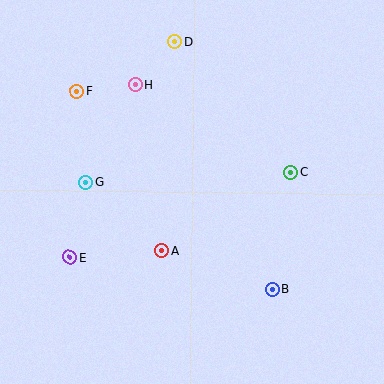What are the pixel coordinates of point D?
Point D is at (174, 41).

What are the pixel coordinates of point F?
Point F is at (77, 91).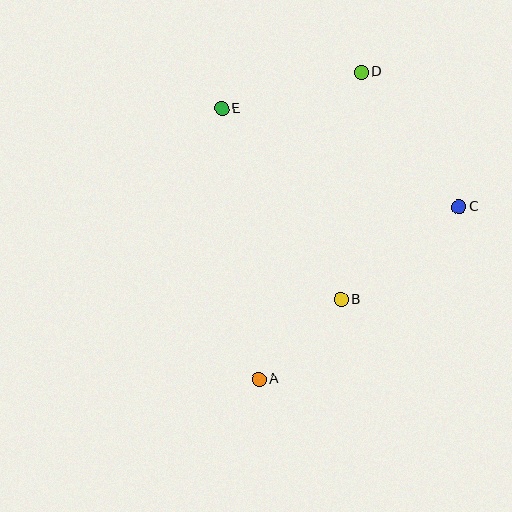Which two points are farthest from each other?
Points A and D are farthest from each other.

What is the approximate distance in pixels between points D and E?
The distance between D and E is approximately 145 pixels.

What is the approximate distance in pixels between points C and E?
The distance between C and E is approximately 257 pixels.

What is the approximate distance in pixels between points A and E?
The distance between A and E is approximately 273 pixels.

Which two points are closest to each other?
Points A and B are closest to each other.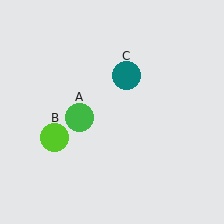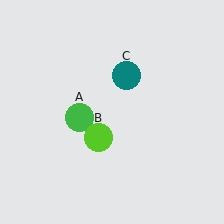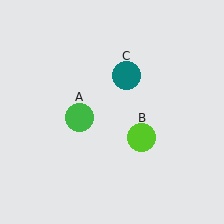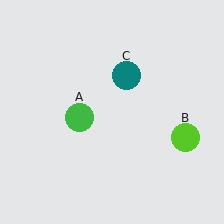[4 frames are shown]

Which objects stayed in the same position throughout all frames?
Green circle (object A) and teal circle (object C) remained stationary.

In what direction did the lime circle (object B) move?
The lime circle (object B) moved right.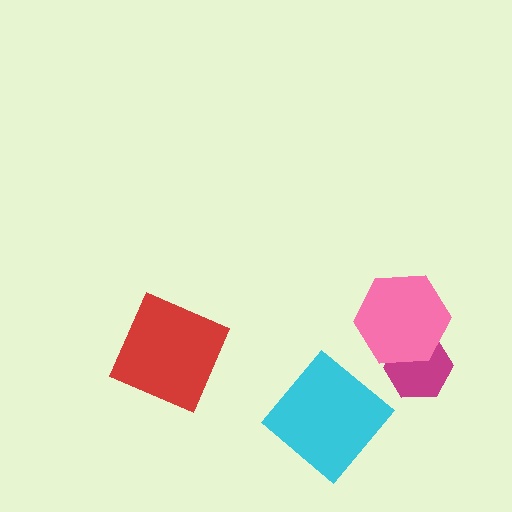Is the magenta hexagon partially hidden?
Yes, it is partially covered by another shape.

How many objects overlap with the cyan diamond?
0 objects overlap with the cyan diamond.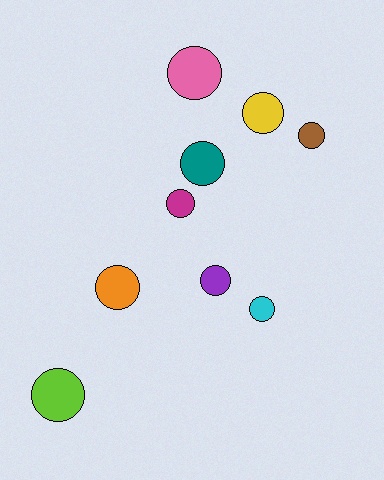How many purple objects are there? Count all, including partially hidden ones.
There is 1 purple object.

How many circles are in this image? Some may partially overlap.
There are 9 circles.